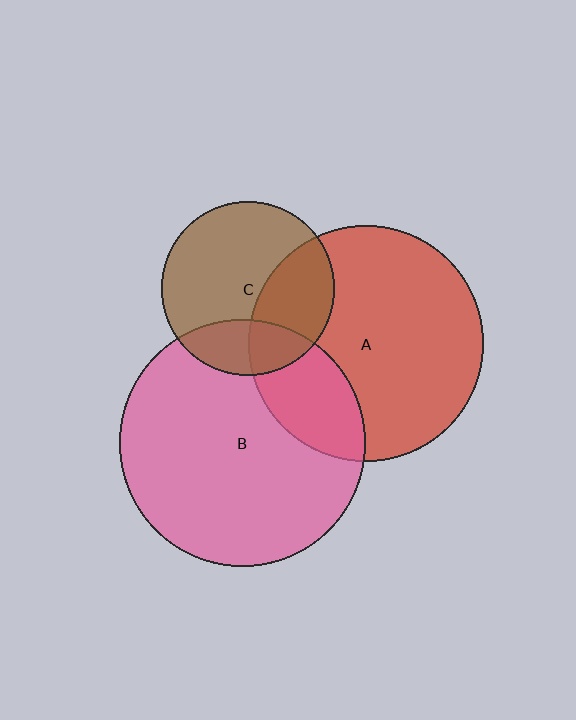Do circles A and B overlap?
Yes.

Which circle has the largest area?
Circle B (pink).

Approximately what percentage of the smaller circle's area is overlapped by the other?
Approximately 25%.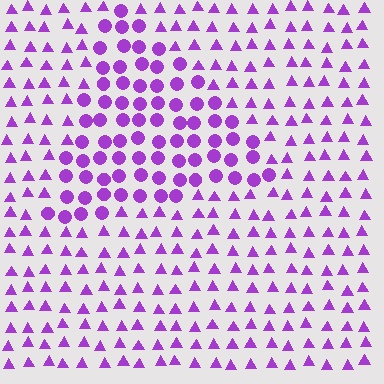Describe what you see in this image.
The image is filled with small purple elements arranged in a uniform grid. A triangle-shaped region contains circles, while the surrounding area contains triangles. The boundary is defined purely by the change in element shape.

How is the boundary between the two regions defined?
The boundary is defined by a change in element shape: circles inside vs. triangles outside. All elements share the same color and spacing.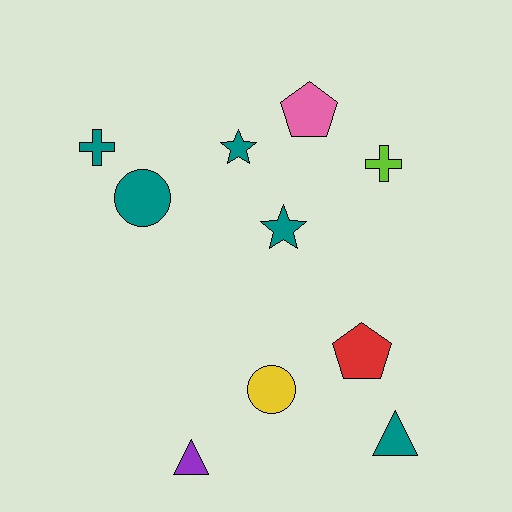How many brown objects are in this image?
There are no brown objects.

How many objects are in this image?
There are 10 objects.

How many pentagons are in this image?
There are 2 pentagons.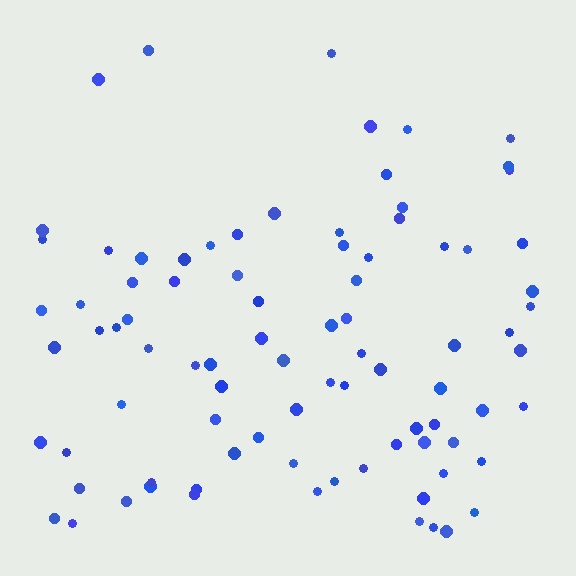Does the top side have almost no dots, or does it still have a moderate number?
Still a moderate number, just noticeably fewer than the bottom.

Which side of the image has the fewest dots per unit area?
The top.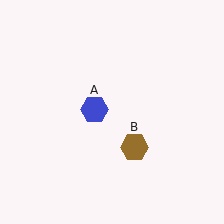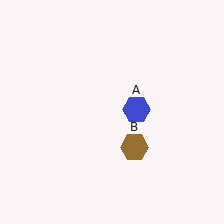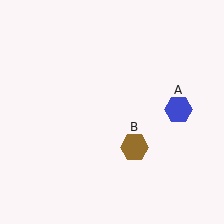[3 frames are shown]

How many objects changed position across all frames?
1 object changed position: blue hexagon (object A).